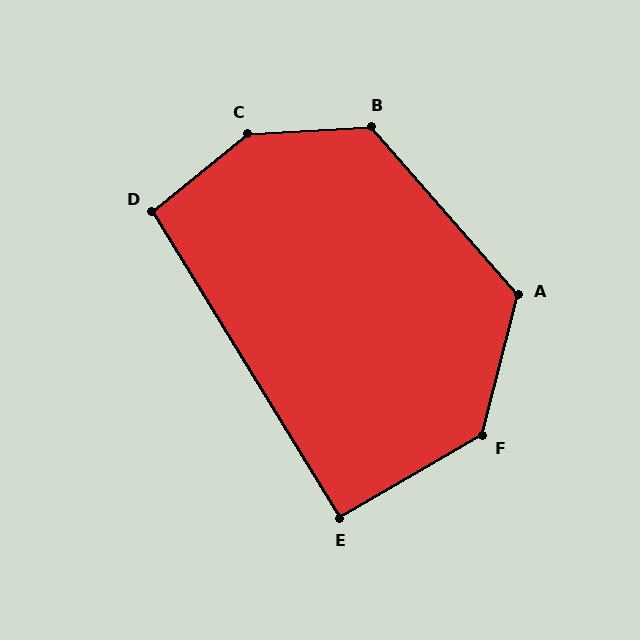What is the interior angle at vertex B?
Approximately 128 degrees (obtuse).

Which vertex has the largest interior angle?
C, at approximately 144 degrees.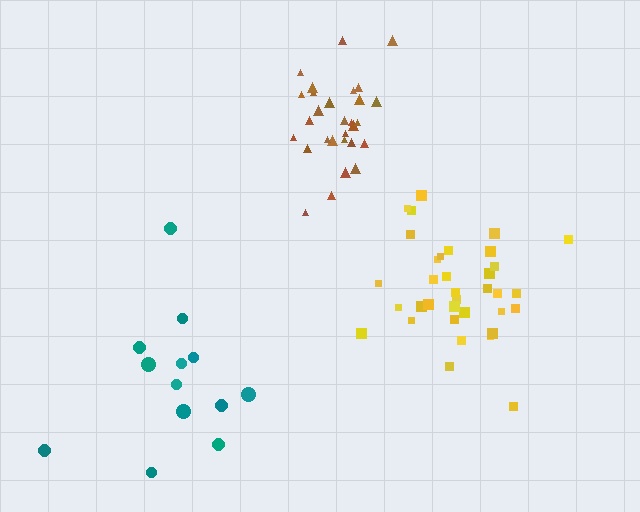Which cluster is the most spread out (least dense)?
Teal.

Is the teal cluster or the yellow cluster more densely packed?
Yellow.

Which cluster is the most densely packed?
Brown.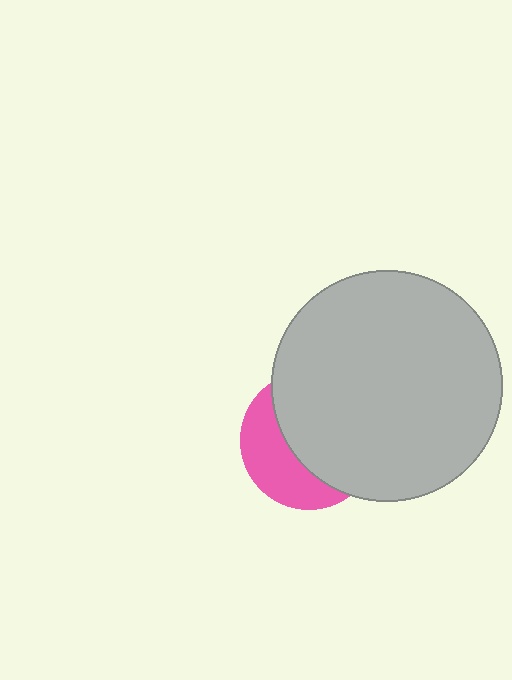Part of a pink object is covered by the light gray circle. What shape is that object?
It is a circle.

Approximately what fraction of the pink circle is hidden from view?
Roughly 62% of the pink circle is hidden behind the light gray circle.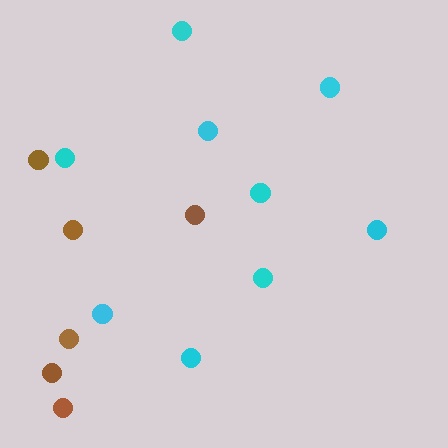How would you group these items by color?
There are 2 groups: one group of cyan circles (9) and one group of brown circles (6).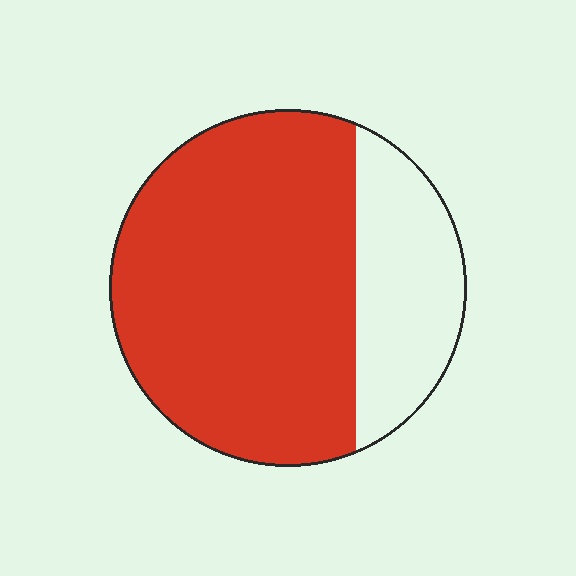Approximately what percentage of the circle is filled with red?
Approximately 75%.